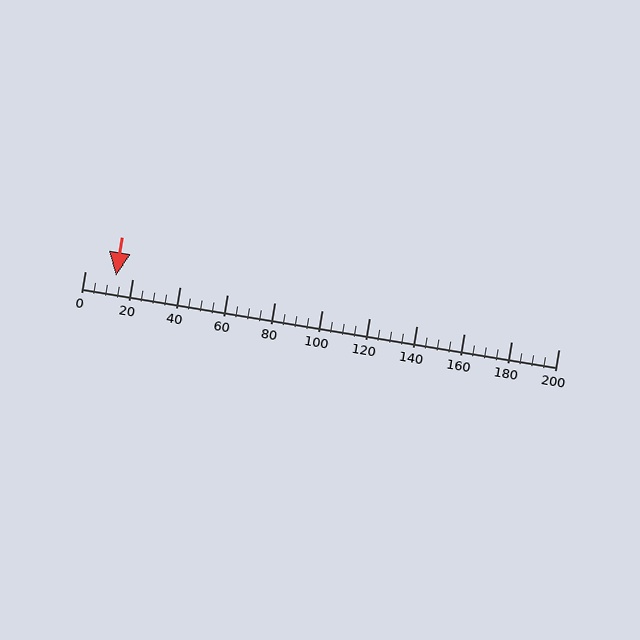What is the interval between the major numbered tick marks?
The major tick marks are spaced 20 units apart.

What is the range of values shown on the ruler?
The ruler shows values from 0 to 200.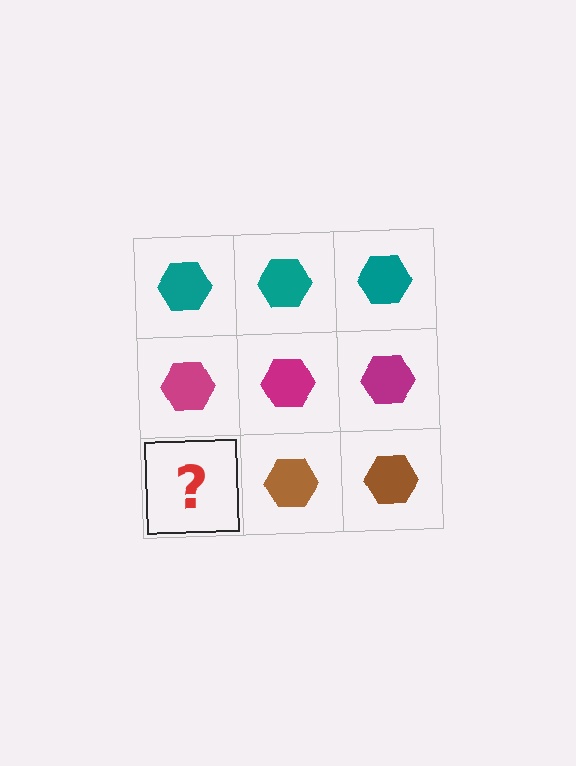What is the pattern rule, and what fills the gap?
The rule is that each row has a consistent color. The gap should be filled with a brown hexagon.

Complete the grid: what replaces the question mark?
The question mark should be replaced with a brown hexagon.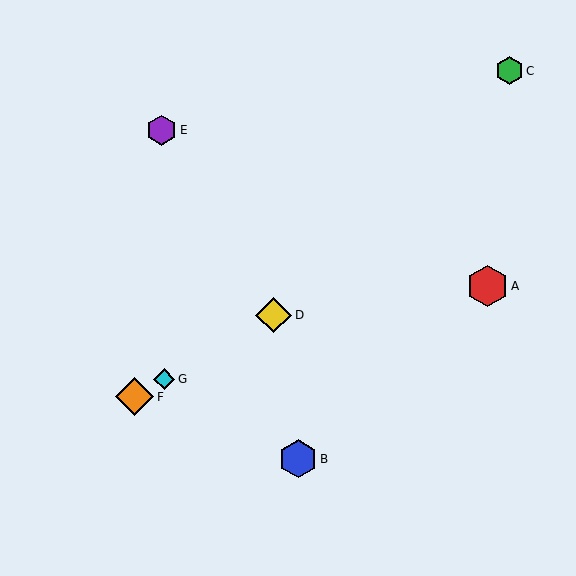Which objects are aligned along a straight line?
Objects D, F, G are aligned along a straight line.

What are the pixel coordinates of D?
Object D is at (274, 315).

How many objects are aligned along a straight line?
3 objects (D, F, G) are aligned along a straight line.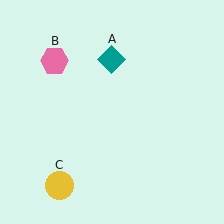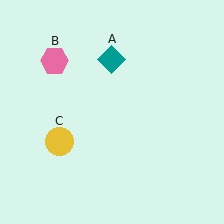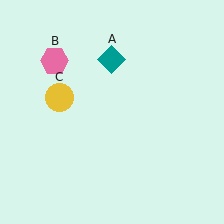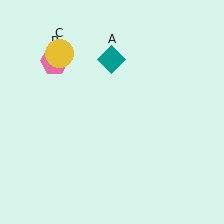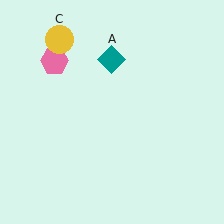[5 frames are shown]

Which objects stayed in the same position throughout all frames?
Teal diamond (object A) and pink hexagon (object B) remained stationary.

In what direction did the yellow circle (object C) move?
The yellow circle (object C) moved up.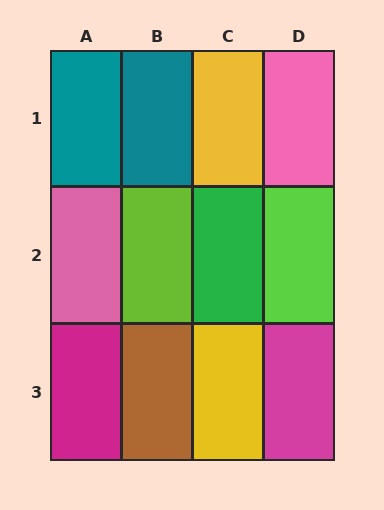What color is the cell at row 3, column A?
Magenta.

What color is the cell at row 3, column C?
Yellow.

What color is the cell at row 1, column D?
Pink.